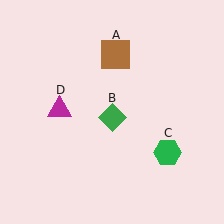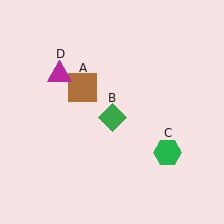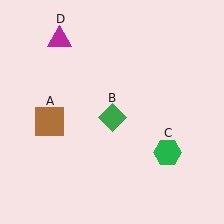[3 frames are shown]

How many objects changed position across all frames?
2 objects changed position: brown square (object A), magenta triangle (object D).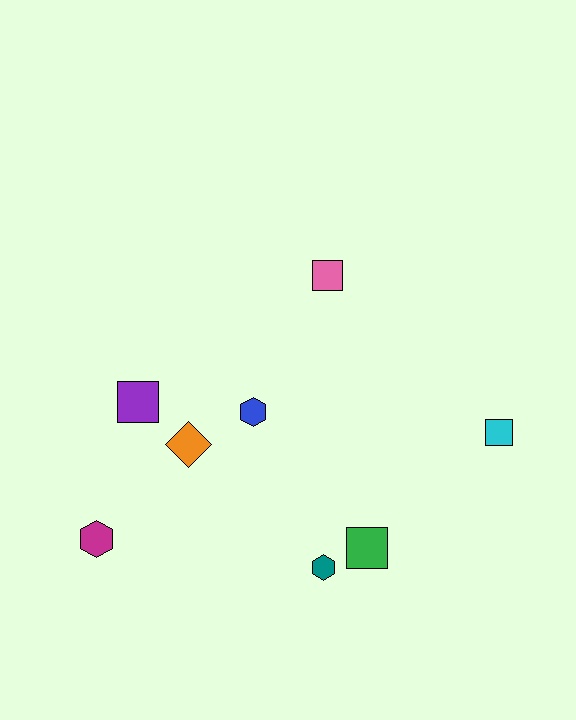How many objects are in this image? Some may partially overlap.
There are 8 objects.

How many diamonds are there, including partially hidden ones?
There is 1 diamond.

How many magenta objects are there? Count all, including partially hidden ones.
There is 1 magenta object.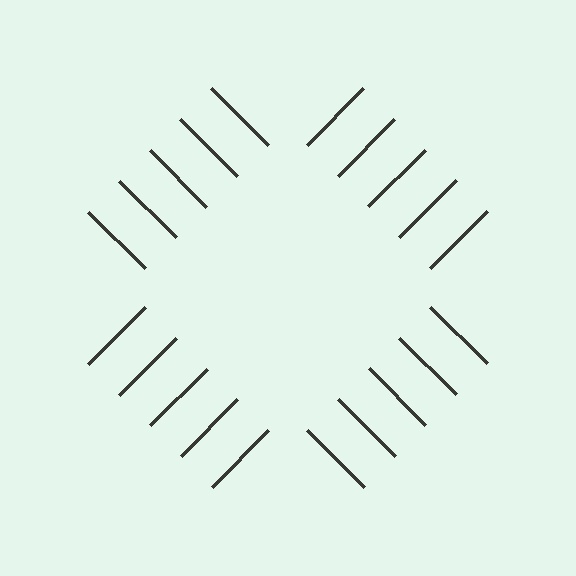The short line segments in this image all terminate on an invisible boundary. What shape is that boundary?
An illusory square — the line segments terminate on its edges but no continuous stroke is drawn.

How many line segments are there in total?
20 — 5 along each of the 4 edges.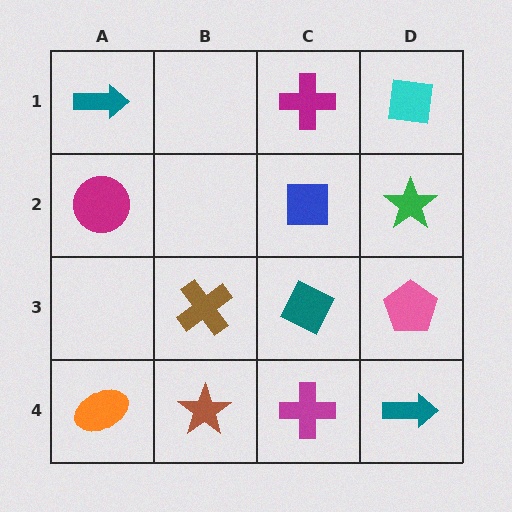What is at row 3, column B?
A brown cross.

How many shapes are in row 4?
4 shapes.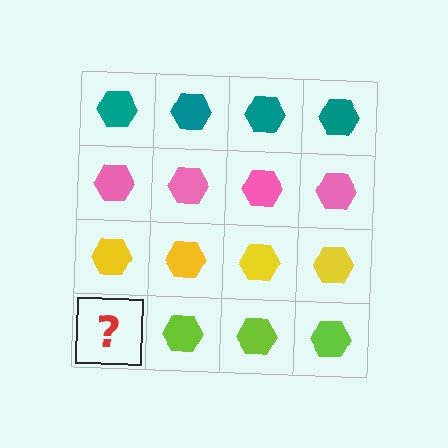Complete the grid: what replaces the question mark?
The question mark should be replaced with a lime hexagon.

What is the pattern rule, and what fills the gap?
The rule is that each row has a consistent color. The gap should be filled with a lime hexagon.